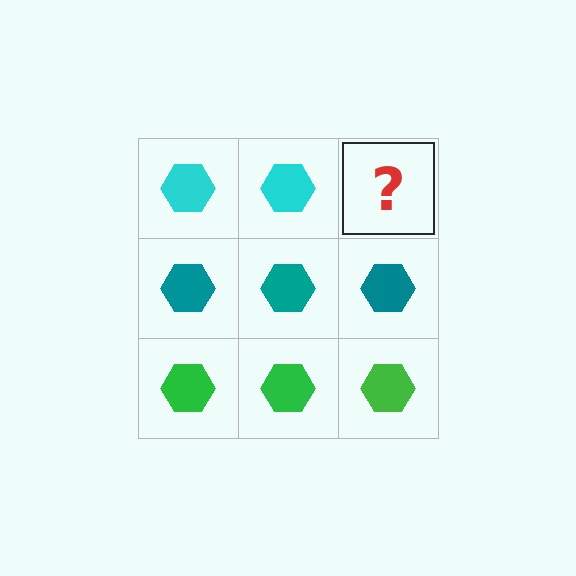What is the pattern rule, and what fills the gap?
The rule is that each row has a consistent color. The gap should be filled with a cyan hexagon.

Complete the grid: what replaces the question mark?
The question mark should be replaced with a cyan hexagon.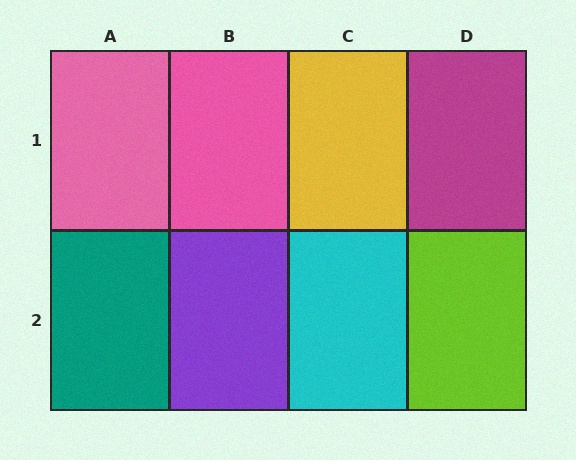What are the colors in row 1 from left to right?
Pink, pink, yellow, magenta.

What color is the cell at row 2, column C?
Cyan.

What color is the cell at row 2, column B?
Purple.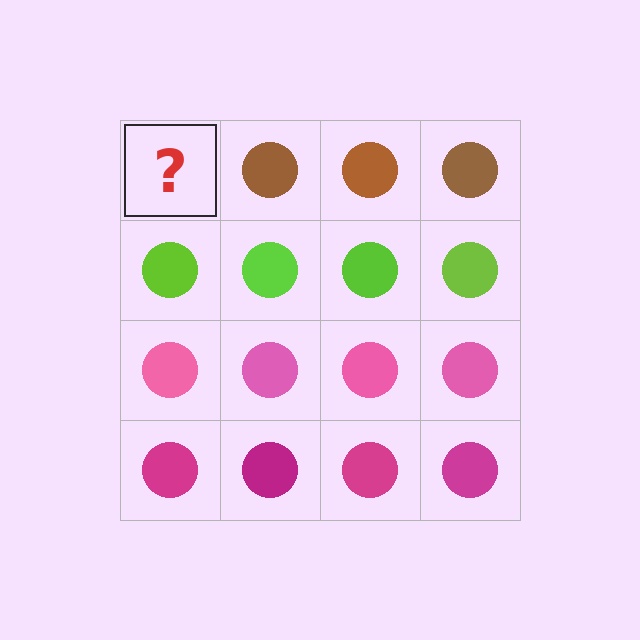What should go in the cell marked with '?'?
The missing cell should contain a brown circle.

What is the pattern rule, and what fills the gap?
The rule is that each row has a consistent color. The gap should be filled with a brown circle.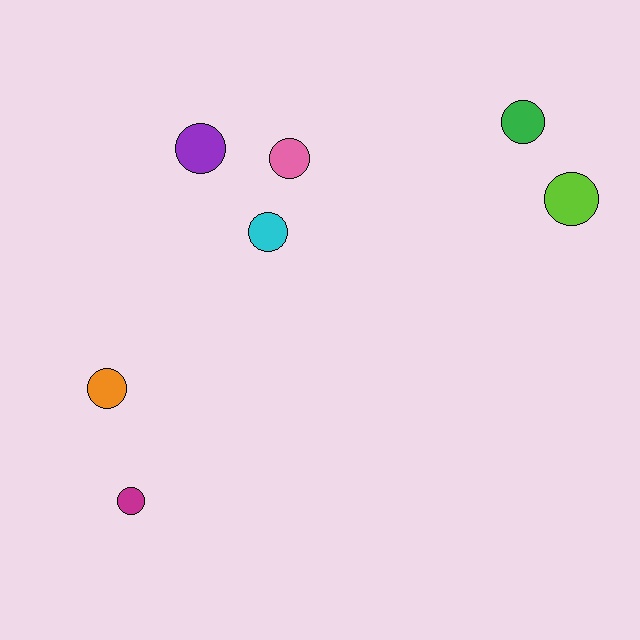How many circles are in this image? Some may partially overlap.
There are 7 circles.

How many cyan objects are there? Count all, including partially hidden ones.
There is 1 cyan object.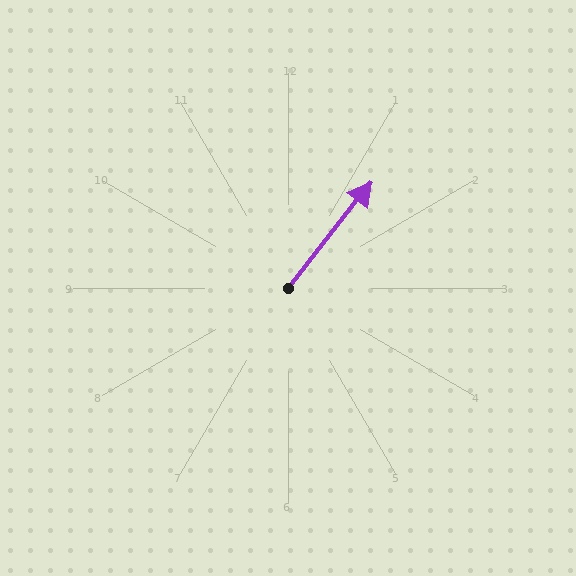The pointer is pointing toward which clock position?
Roughly 1 o'clock.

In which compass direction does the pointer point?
Northeast.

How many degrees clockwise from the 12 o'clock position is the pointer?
Approximately 38 degrees.